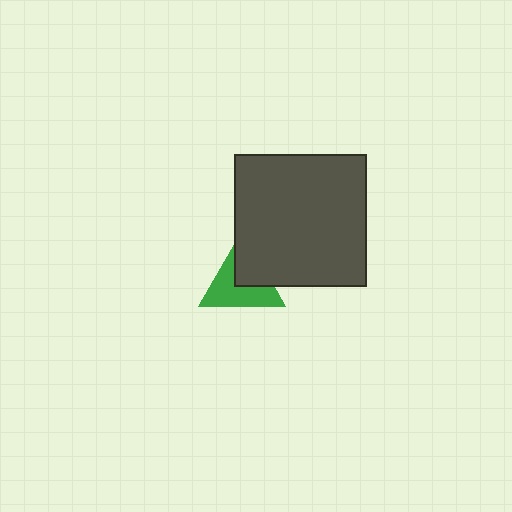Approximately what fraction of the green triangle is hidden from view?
Roughly 40% of the green triangle is hidden behind the dark gray square.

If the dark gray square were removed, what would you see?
You would see the complete green triangle.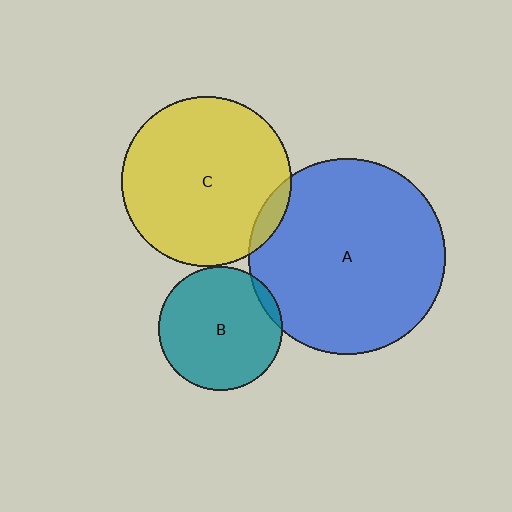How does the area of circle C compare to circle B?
Approximately 1.9 times.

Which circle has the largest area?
Circle A (blue).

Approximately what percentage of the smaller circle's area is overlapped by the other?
Approximately 5%.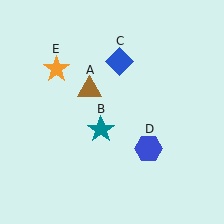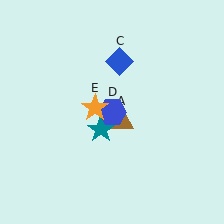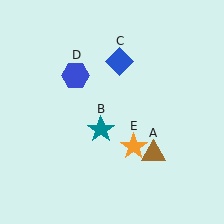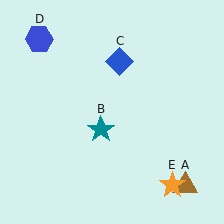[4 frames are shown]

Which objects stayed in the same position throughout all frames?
Teal star (object B) and blue diamond (object C) remained stationary.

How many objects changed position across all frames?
3 objects changed position: brown triangle (object A), blue hexagon (object D), orange star (object E).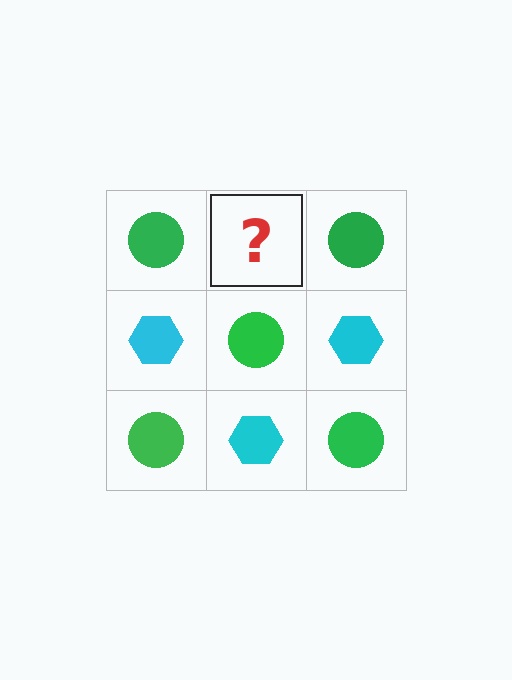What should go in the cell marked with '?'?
The missing cell should contain a cyan hexagon.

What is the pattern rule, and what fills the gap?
The rule is that it alternates green circle and cyan hexagon in a checkerboard pattern. The gap should be filled with a cyan hexagon.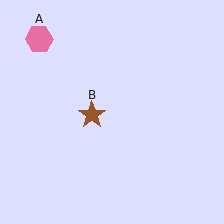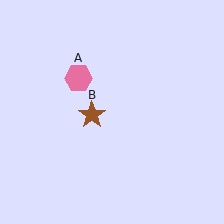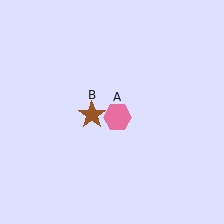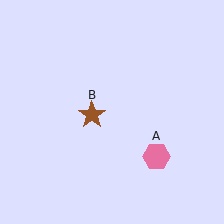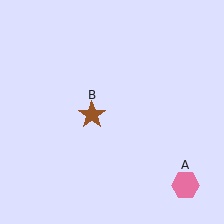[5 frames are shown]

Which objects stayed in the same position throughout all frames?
Brown star (object B) remained stationary.